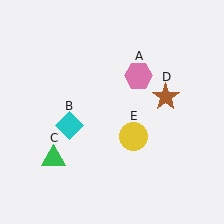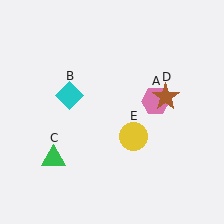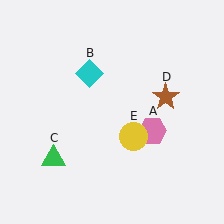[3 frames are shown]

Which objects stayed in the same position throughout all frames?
Green triangle (object C) and brown star (object D) and yellow circle (object E) remained stationary.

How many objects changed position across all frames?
2 objects changed position: pink hexagon (object A), cyan diamond (object B).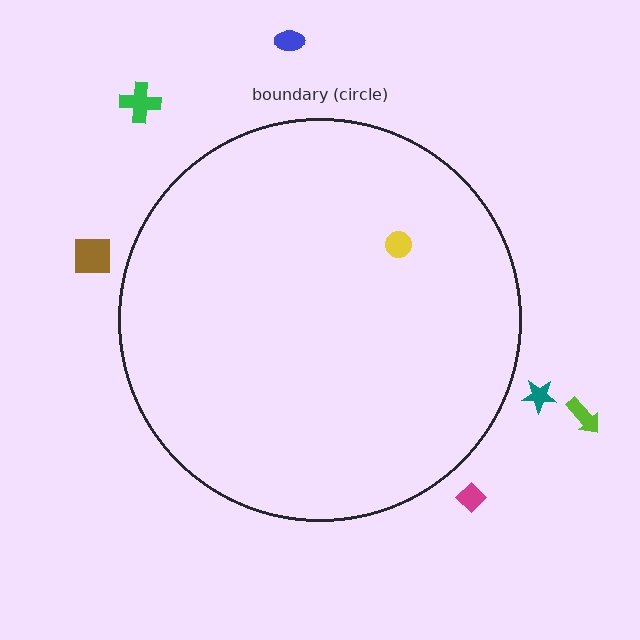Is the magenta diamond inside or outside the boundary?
Outside.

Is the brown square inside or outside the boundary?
Outside.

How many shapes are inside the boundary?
1 inside, 6 outside.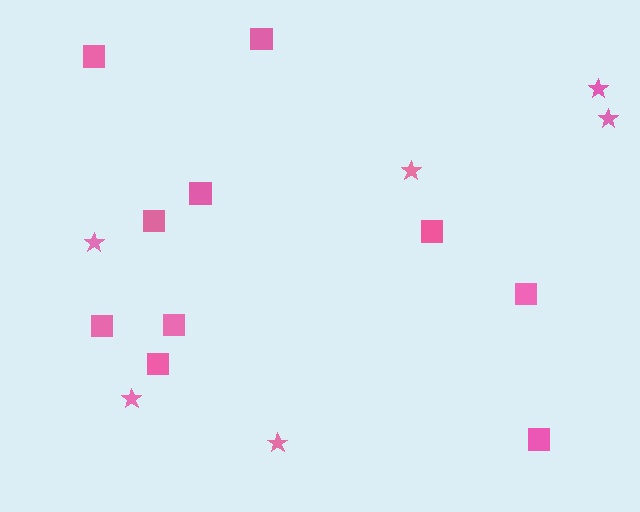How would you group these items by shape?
There are 2 groups: one group of squares (10) and one group of stars (6).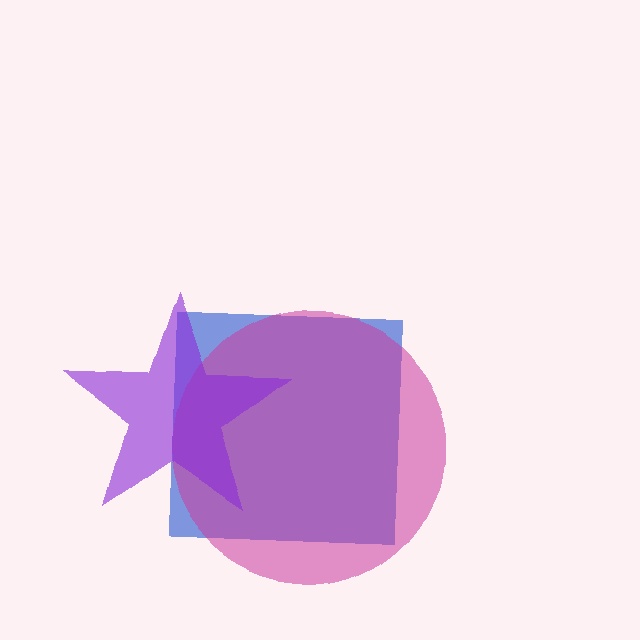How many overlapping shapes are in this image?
There are 3 overlapping shapes in the image.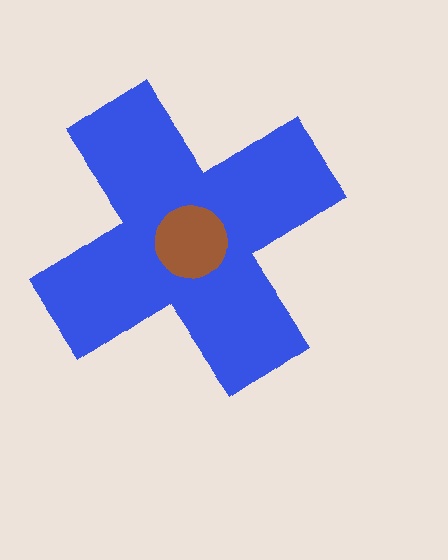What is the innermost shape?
The brown circle.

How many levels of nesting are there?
2.